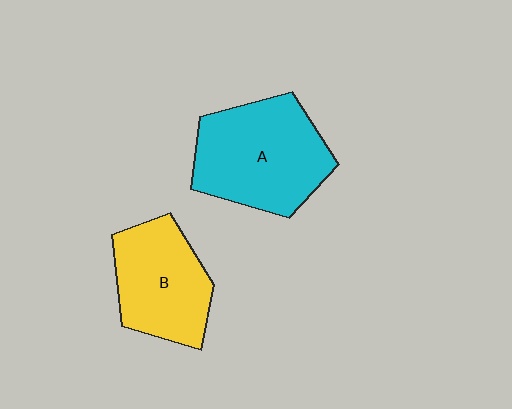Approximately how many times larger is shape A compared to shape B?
Approximately 1.3 times.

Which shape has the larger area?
Shape A (cyan).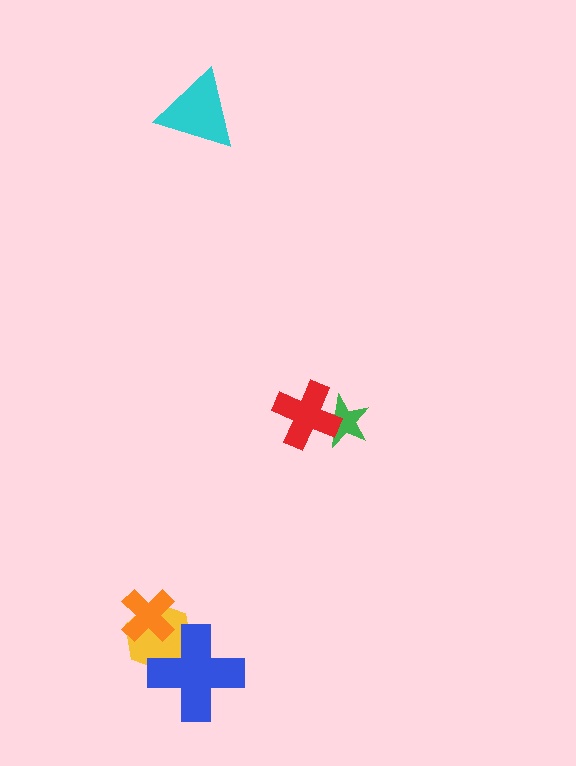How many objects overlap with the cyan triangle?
0 objects overlap with the cyan triangle.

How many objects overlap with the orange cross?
1 object overlaps with the orange cross.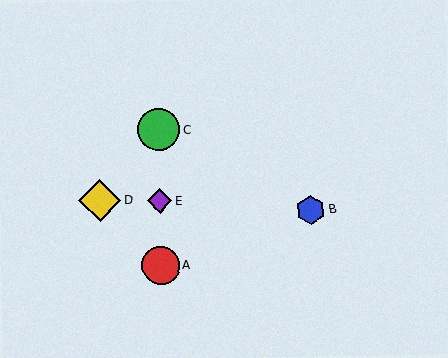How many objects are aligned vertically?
3 objects (A, C, E) are aligned vertically.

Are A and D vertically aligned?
No, A is at x≈161 and D is at x≈100.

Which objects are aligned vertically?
Objects A, C, E are aligned vertically.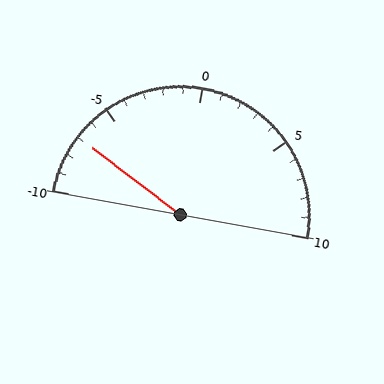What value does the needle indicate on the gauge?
The needle indicates approximately -7.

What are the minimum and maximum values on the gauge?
The gauge ranges from -10 to 10.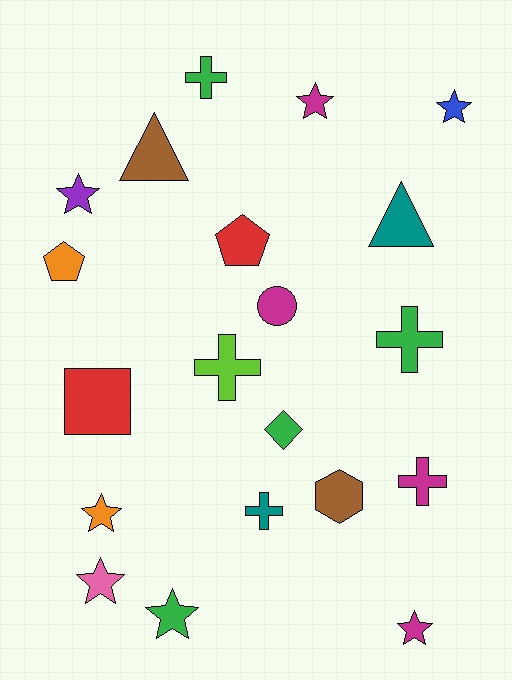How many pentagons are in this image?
There are 2 pentagons.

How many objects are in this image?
There are 20 objects.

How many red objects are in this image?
There are 2 red objects.